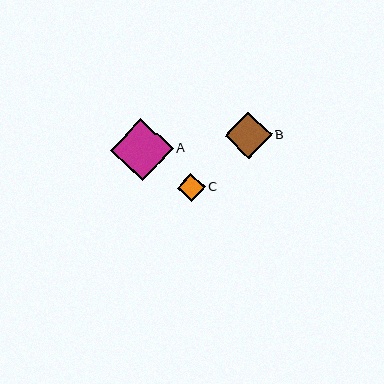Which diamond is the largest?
Diamond A is the largest with a size of approximately 62 pixels.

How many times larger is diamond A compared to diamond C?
Diamond A is approximately 2.2 times the size of diamond C.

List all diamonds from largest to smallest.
From largest to smallest: A, B, C.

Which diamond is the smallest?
Diamond C is the smallest with a size of approximately 28 pixels.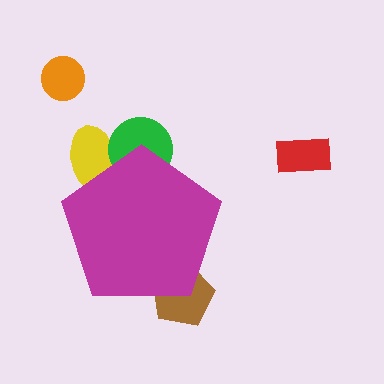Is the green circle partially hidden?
Yes, the green circle is partially hidden behind the magenta pentagon.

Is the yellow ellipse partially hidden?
Yes, the yellow ellipse is partially hidden behind the magenta pentagon.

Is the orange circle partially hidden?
No, the orange circle is fully visible.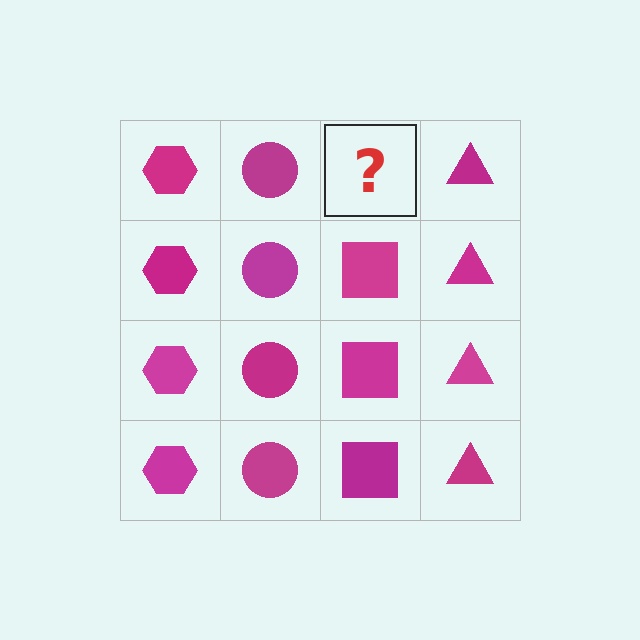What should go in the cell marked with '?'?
The missing cell should contain a magenta square.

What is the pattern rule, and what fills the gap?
The rule is that each column has a consistent shape. The gap should be filled with a magenta square.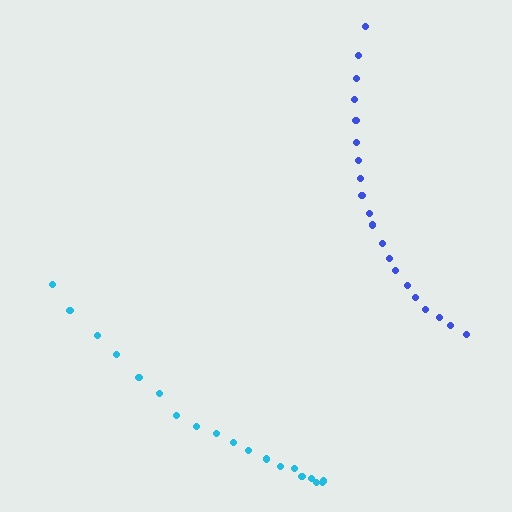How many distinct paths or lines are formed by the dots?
There are 2 distinct paths.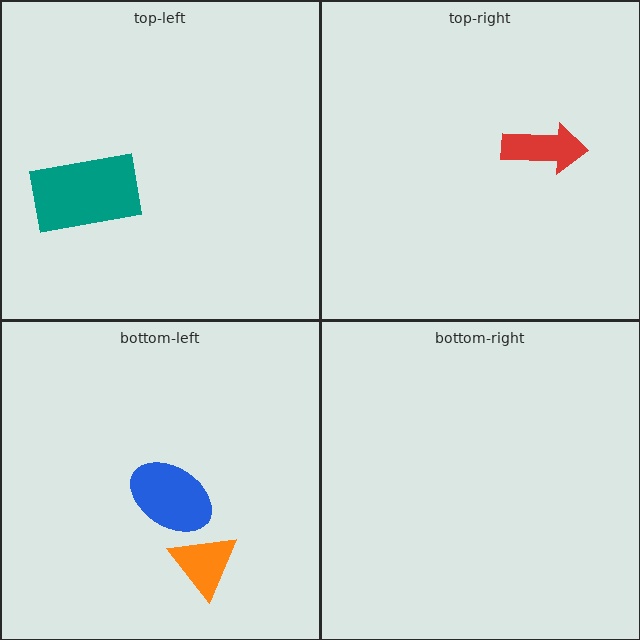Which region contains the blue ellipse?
The bottom-left region.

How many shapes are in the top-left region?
1.